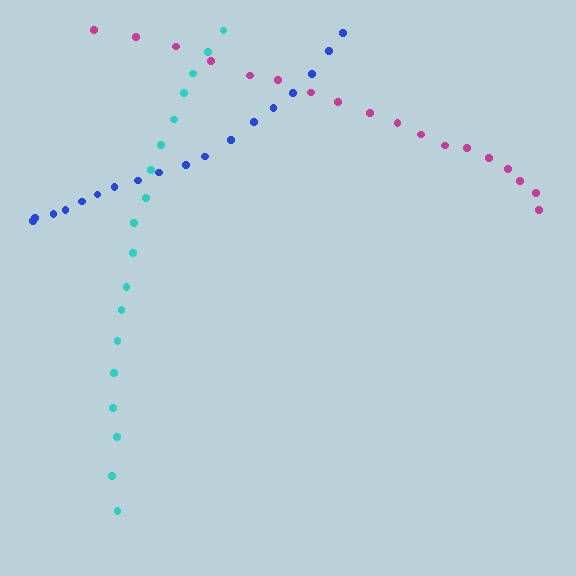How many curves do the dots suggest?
There are 3 distinct paths.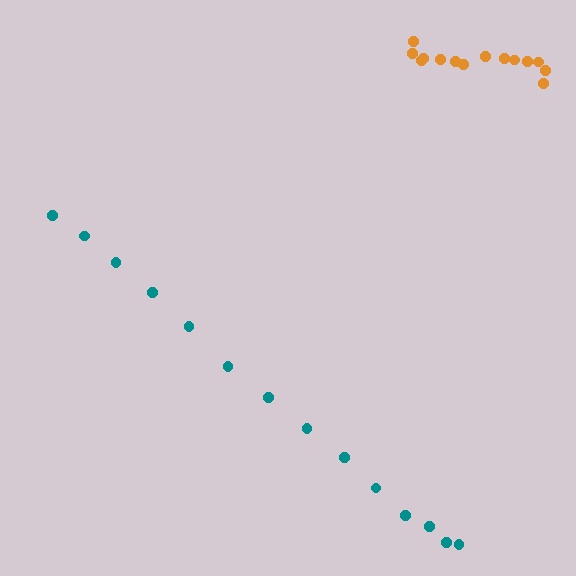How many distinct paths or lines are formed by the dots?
There are 2 distinct paths.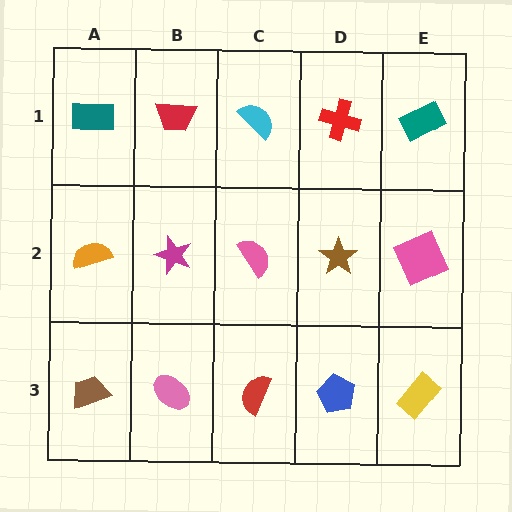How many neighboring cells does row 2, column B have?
4.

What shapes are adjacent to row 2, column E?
A teal rectangle (row 1, column E), a yellow rectangle (row 3, column E), a brown star (row 2, column D).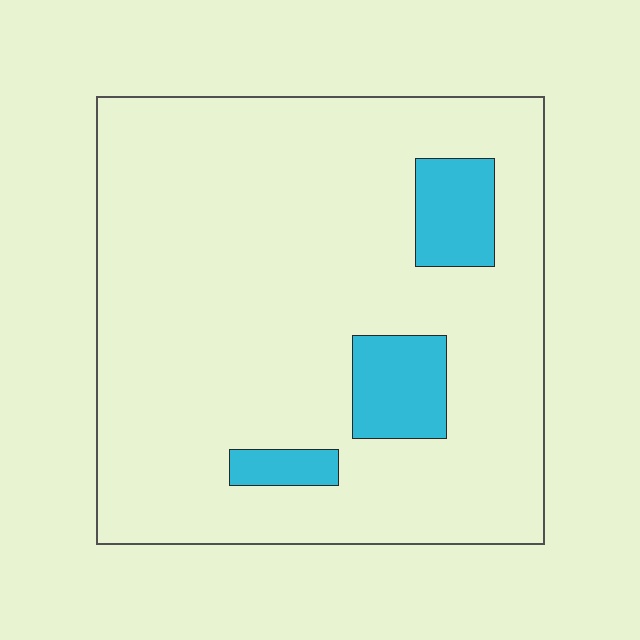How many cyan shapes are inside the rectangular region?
3.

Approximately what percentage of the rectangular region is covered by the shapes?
Approximately 10%.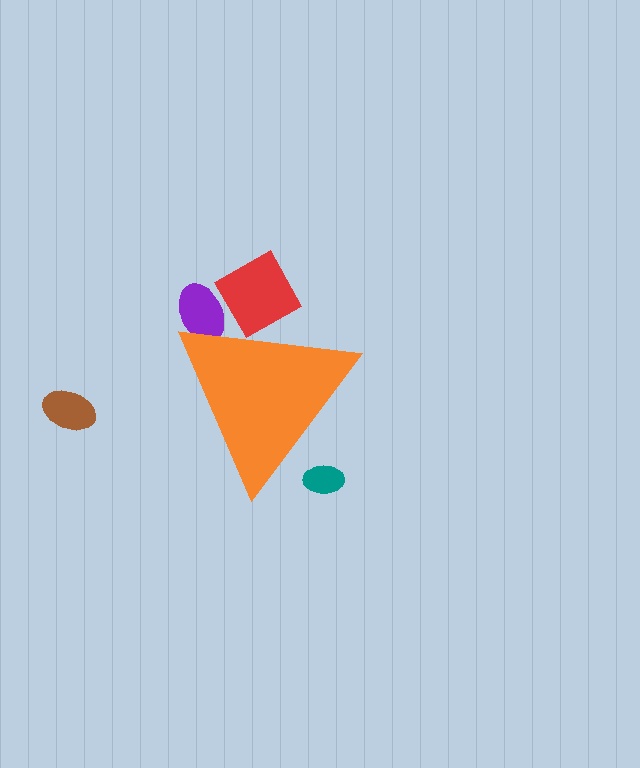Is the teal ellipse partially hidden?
Yes, the teal ellipse is partially hidden behind the orange triangle.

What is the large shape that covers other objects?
An orange triangle.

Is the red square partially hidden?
Yes, the red square is partially hidden behind the orange triangle.